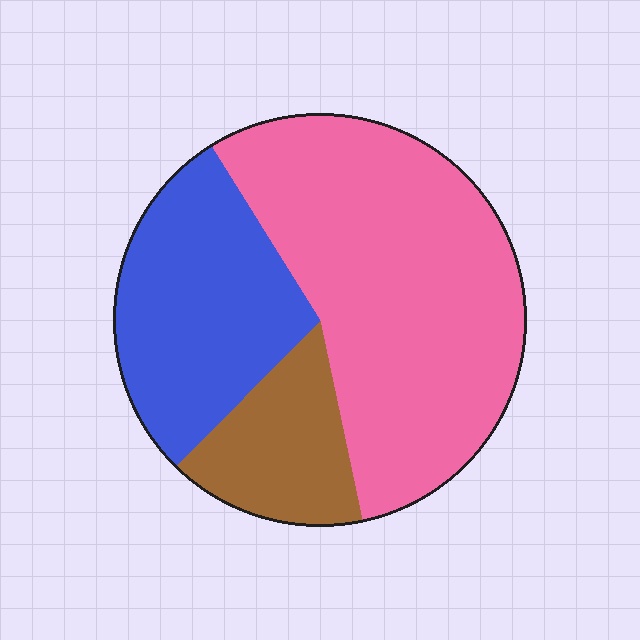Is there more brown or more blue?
Blue.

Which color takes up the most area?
Pink, at roughly 55%.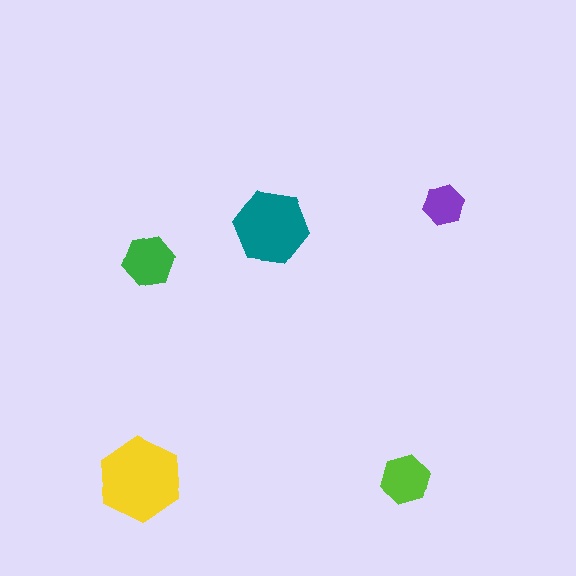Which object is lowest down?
The yellow hexagon is bottommost.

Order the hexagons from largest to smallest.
the yellow one, the teal one, the green one, the lime one, the purple one.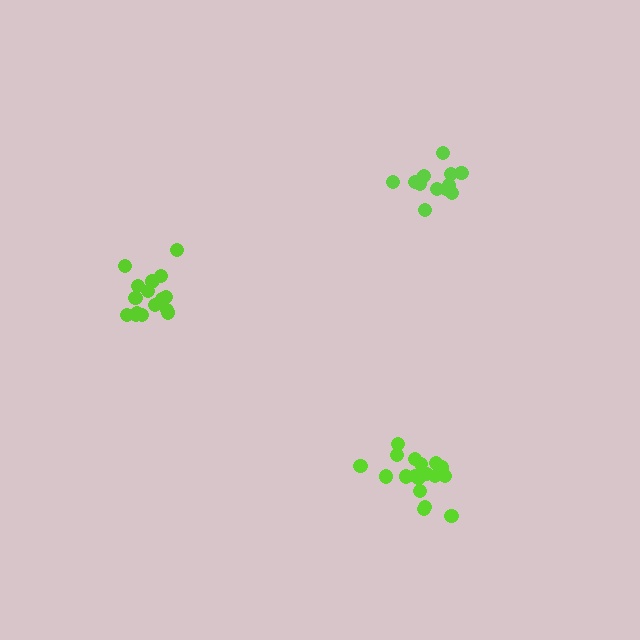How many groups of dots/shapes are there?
There are 3 groups.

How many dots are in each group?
Group 1: 17 dots, Group 2: 13 dots, Group 3: 18 dots (48 total).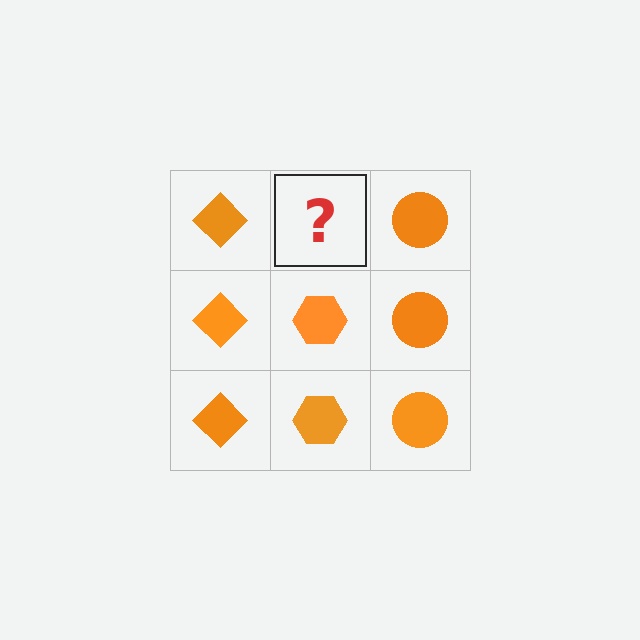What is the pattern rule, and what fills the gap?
The rule is that each column has a consistent shape. The gap should be filled with an orange hexagon.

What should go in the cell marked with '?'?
The missing cell should contain an orange hexagon.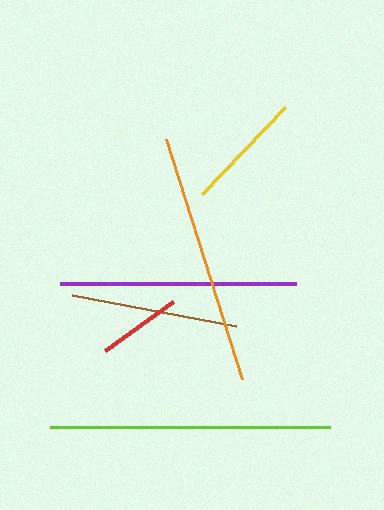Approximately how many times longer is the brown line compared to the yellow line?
The brown line is approximately 1.4 times the length of the yellow line.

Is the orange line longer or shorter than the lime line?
The lime line is longer than the orange line.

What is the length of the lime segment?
The lime segment is approximately 280 pixels long.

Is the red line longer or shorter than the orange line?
The orange line is longer than the red line.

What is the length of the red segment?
The red segment is approximately 84 pixels long.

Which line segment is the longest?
The lime line is the longest at approximately 280 pixels.